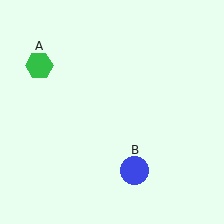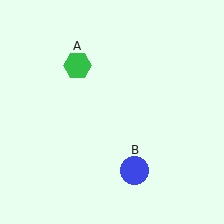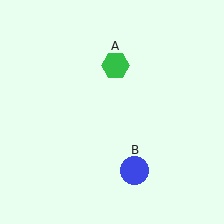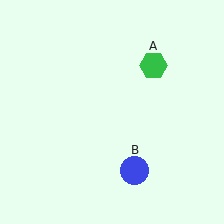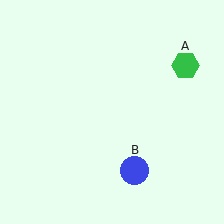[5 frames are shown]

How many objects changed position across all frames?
1 object changed position: green hexagon (object A).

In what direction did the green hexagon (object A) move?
The green hexagon (object A) moved right.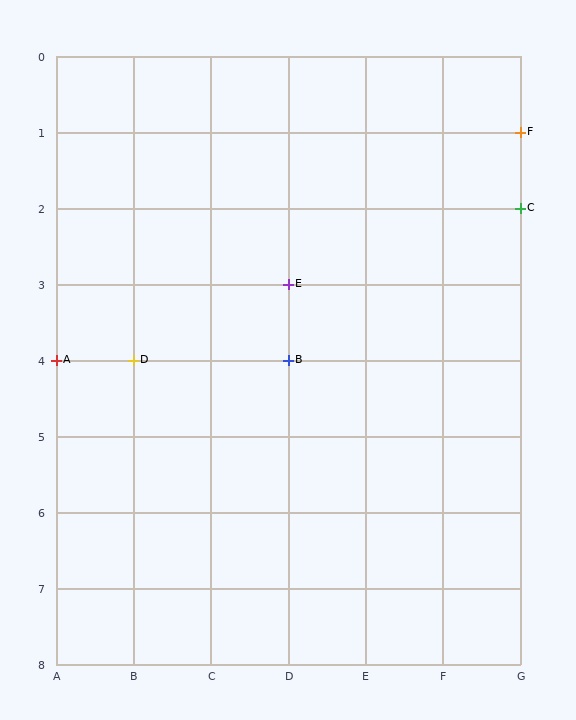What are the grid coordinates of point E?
Point E is at grid coordinates (D, 3).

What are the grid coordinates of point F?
Point F is at grid coordinates (G, 1).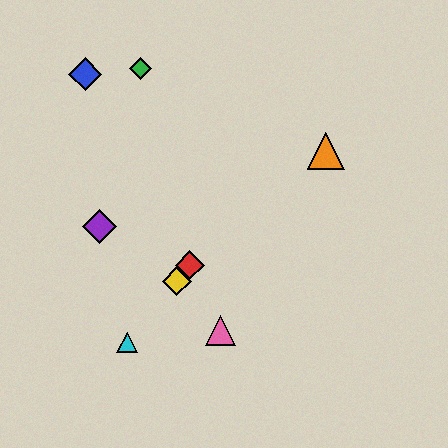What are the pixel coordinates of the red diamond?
The red diamond is at (190, 265).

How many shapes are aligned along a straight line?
3 shapes (the red diamond, the yellow diamond, the cyan triangle) are aligned along a straight line.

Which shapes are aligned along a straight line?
The red diamond, the yellow diamond, the cyan triangle are aligned along a straight line.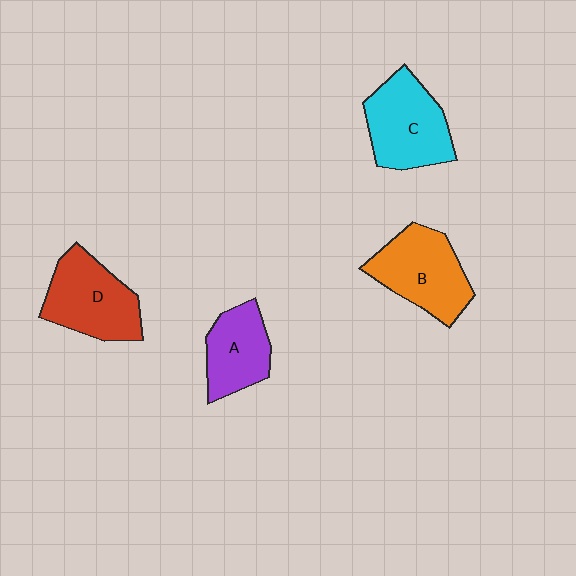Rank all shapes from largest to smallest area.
From largest to smallest: C (cyan), B (orange), D (red), A (purple).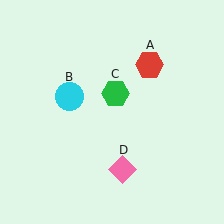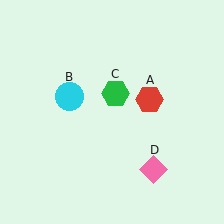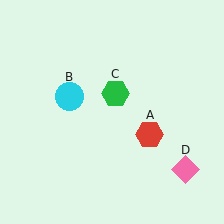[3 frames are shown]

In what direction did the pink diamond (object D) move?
The pink diamond (object D) moved right.